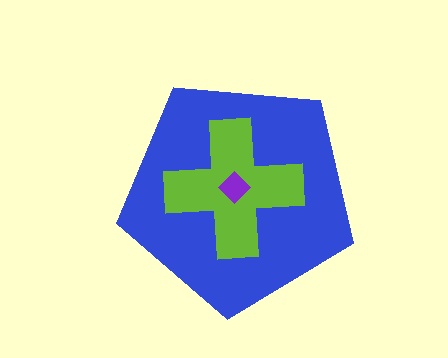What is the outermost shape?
The blue pentagon.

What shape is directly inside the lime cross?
The purple diamond.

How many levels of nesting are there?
3.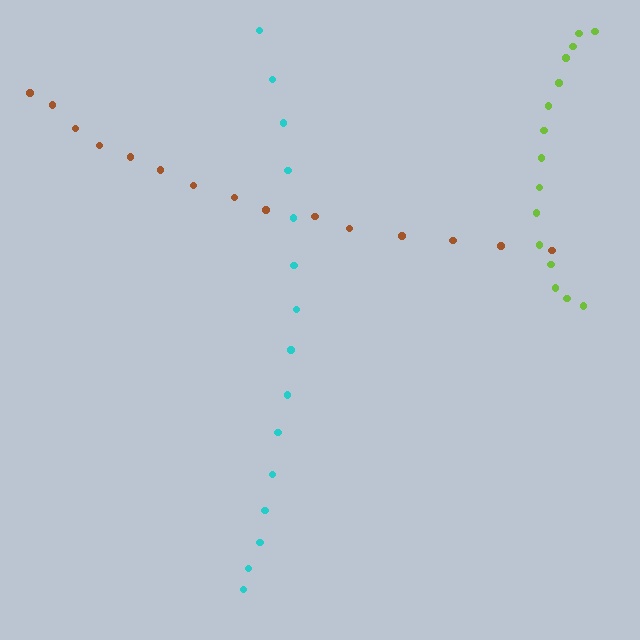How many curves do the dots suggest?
There are 3 distinct paths.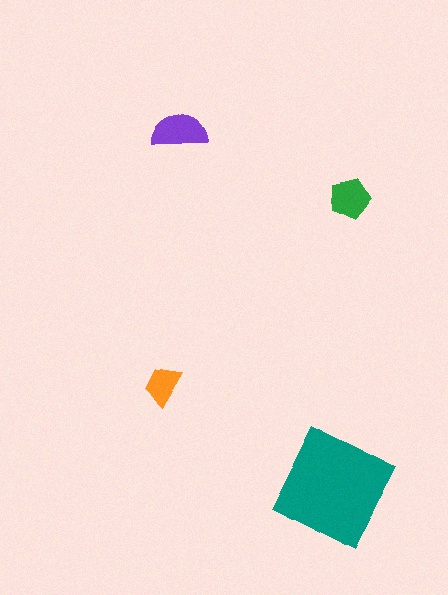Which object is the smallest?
The orange trapezoid.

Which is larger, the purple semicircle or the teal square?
The teal square.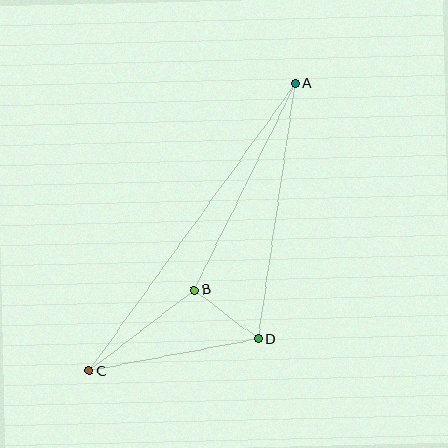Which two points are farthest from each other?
Points A and C are farthest from each other.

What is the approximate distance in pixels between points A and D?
The distance between A and D is approximately 258 pixels.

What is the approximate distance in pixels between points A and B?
The distance between A and B is approximately 230 pixels.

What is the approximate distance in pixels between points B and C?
The distance between B and C is approximately 133 pixels.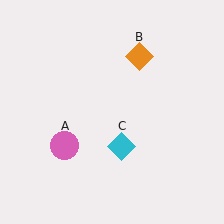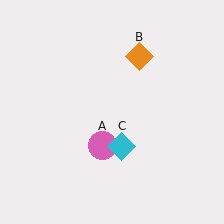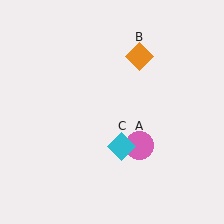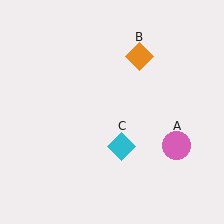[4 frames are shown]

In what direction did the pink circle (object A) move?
The pink circle (object A) moved right.